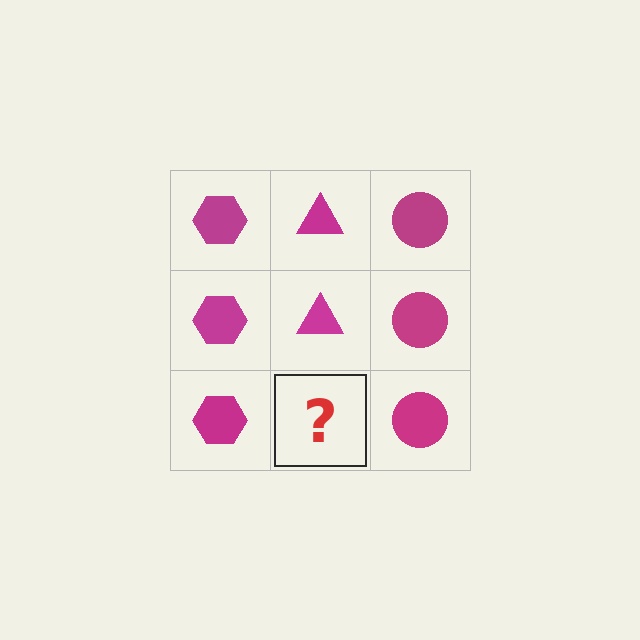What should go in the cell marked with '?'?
The missing cell should contain a magenta triangle.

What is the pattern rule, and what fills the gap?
The rule is that each column has a consistent shape. The gap should be filled with a magenta triangle.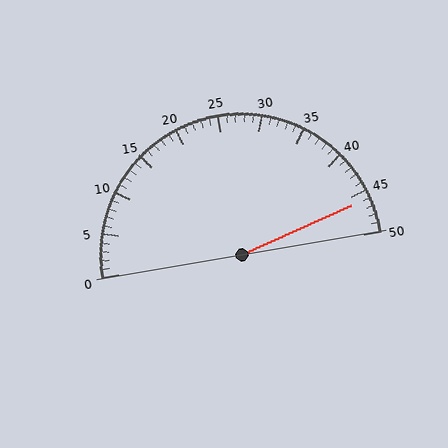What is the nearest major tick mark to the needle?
The nearest major tick mark is 45.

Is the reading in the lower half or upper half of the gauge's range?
The reading is in the upper half of the range (0 to 50).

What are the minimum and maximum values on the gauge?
The gauge ranges from 0 to 50.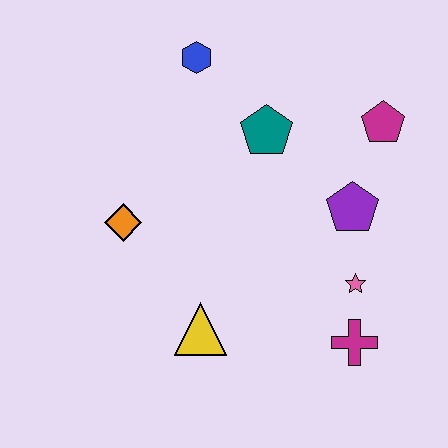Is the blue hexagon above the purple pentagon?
Yes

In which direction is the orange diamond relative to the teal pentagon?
The orange diamond is to the left of the teal pentagon.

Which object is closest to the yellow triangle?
The orange diamond is closest to the yellow triangle.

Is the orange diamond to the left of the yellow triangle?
Yes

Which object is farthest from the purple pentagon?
The orange diamond is farthest from the purple pentagon.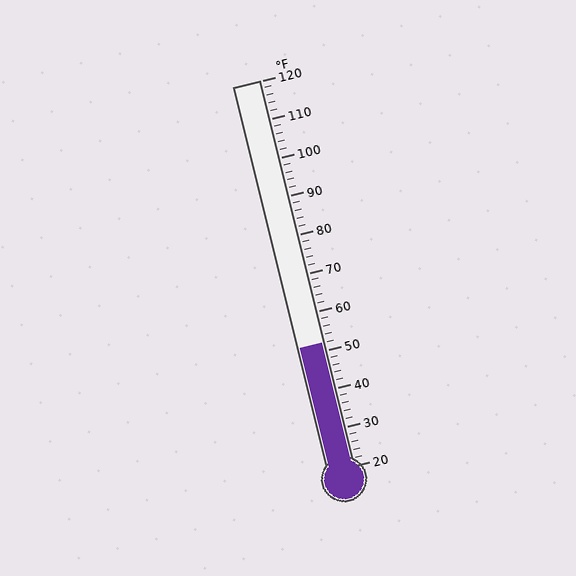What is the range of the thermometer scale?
The thermometer scale ranges from 20°F to 120°F.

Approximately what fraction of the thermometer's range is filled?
The thermometer is filled to approximately 30% of its range.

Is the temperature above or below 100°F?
The temperature is below 100°F.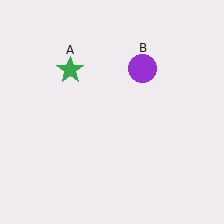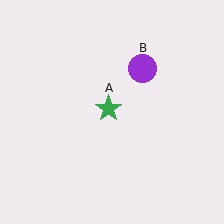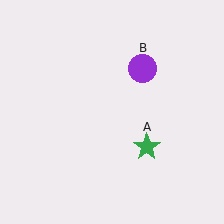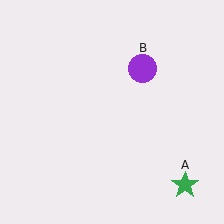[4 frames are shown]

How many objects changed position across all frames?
1 object changed position: green star (object A).